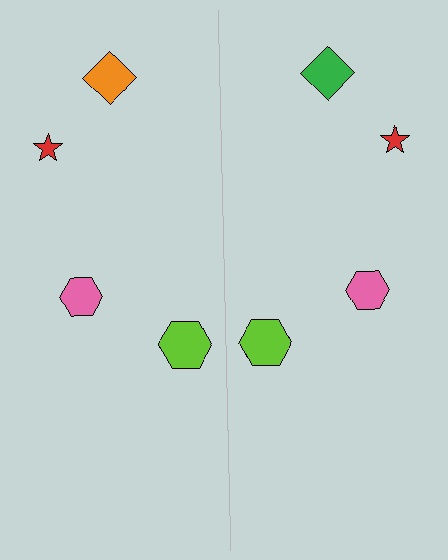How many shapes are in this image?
There are 8 shapes in this image.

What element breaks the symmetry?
The green diamond on the right side breaks the symmetry — its mirror counterpart is orange.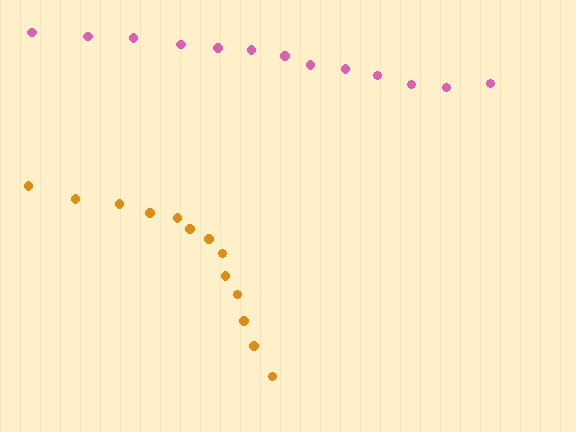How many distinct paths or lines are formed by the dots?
There are 2 distinct paths.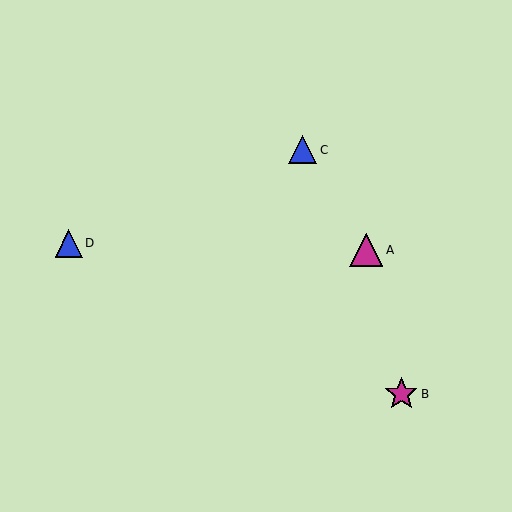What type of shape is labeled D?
Shape D is a blue triangle.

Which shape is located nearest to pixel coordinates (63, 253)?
The blue triangle (labeled D) at (69, 243) is nearest to that location.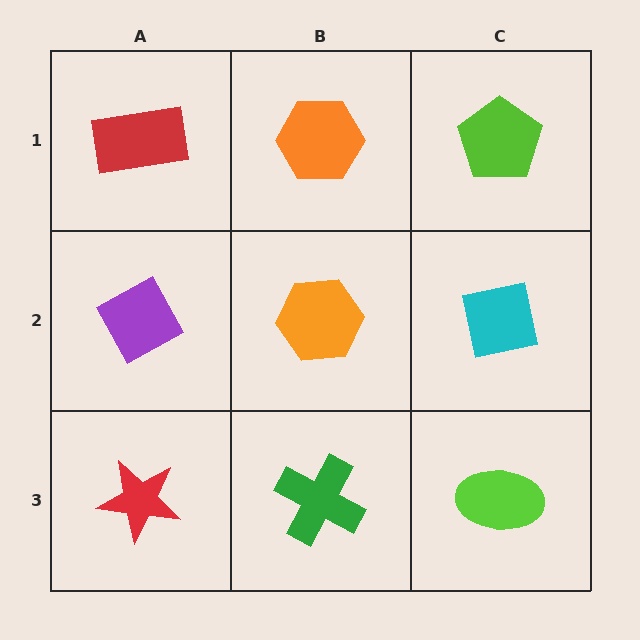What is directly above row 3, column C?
A cyan square.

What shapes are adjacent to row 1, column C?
A cyan square (row 2, column C), an orange hexagon (row 1, column B).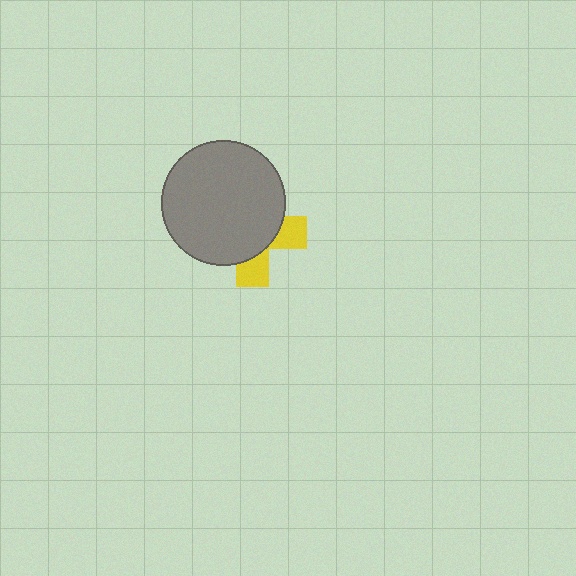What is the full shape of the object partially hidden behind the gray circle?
The partially hidden object is a yellow cross.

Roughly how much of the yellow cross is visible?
A small part of it is visible (roughly 33%).